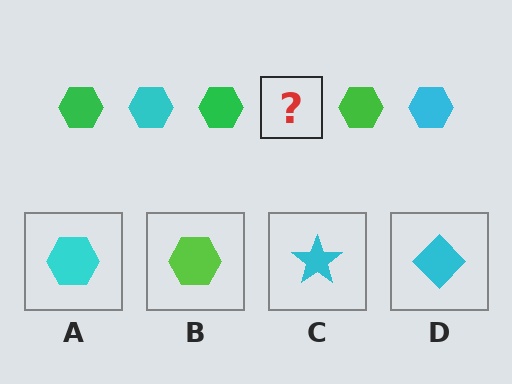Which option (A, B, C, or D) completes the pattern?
A.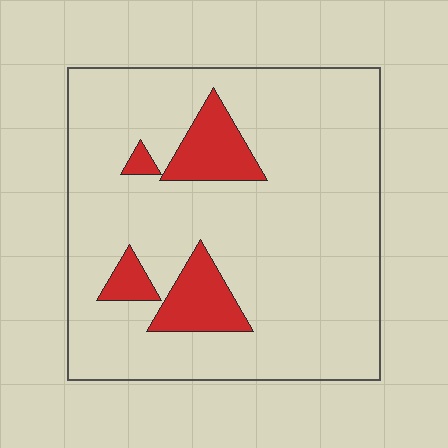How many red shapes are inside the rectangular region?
4.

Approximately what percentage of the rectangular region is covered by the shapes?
Approximately 15%.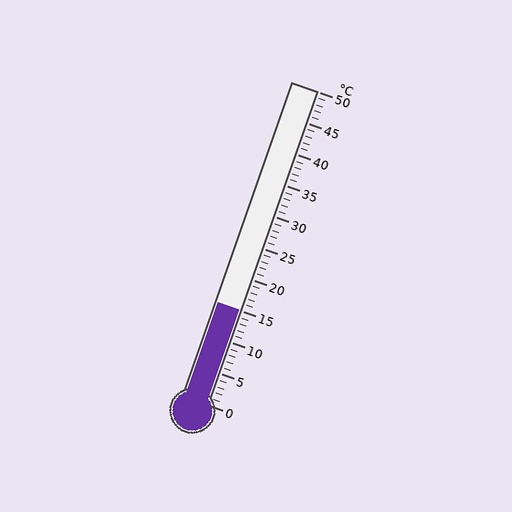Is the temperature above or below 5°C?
The temperature is above 5°C.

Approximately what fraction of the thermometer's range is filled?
The thermometer is filled to approximately 30% of its range.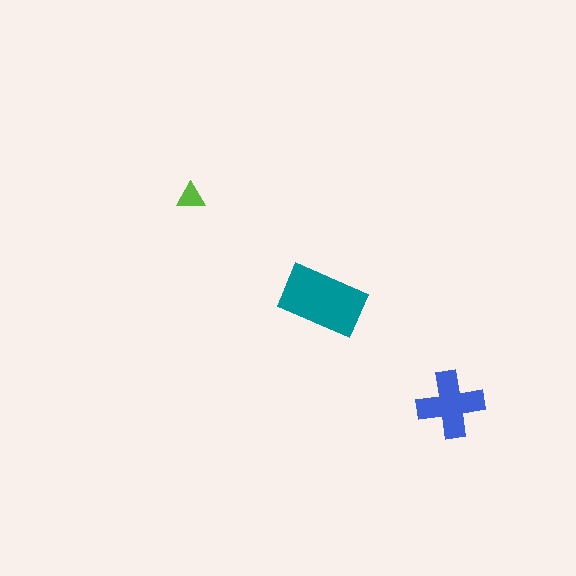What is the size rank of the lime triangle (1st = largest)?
3rd.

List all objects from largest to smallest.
The teal rectangle, the blue cross, the lime triangle.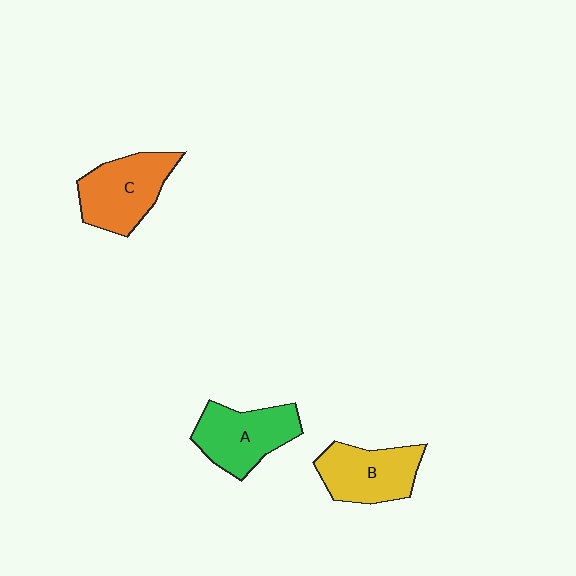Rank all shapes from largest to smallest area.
From largest to smallest: C (orange), A (green), B (yellow).